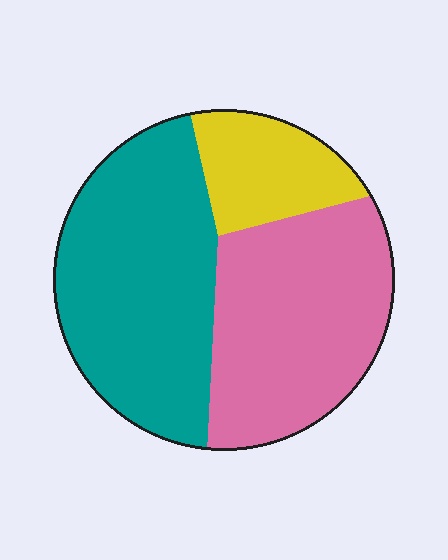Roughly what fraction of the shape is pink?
Pink covers roughly 40% of the shape.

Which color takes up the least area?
Yellow, at roughly 15%.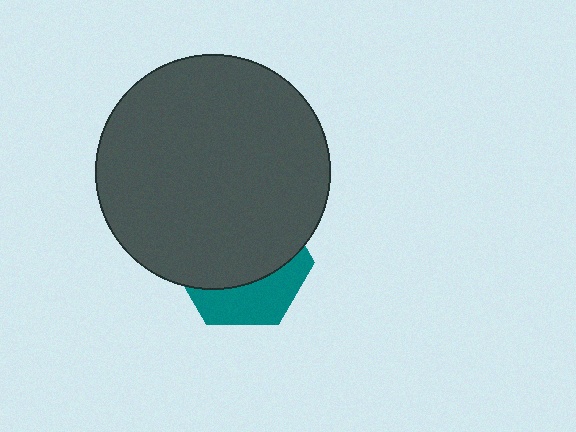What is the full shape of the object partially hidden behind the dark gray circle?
The partially hidden object is a teal hexagon.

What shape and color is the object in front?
The object in front is a dark gray circle.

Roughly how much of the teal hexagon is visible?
A small part of it is visible (roughly 34%).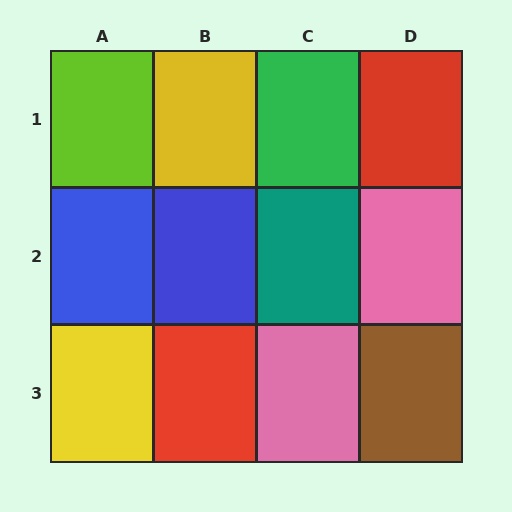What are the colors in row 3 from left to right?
Yellow, red, pink, brown.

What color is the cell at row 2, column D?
Pink.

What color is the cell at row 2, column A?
Blue.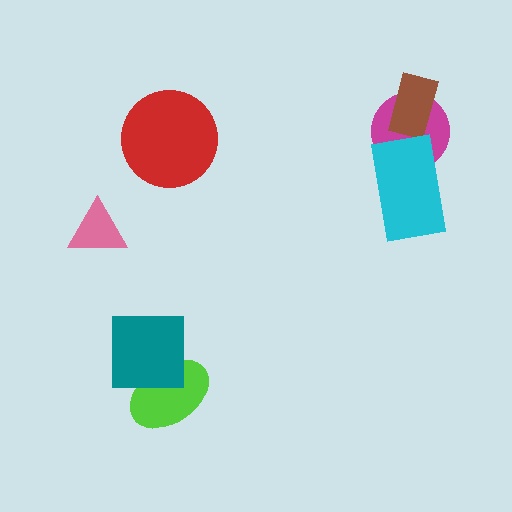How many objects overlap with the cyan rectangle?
1 object overlaps with the cyan rectangle.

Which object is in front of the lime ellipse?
The teal square is in front of the lime ellipse.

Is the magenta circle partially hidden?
Yes, it is partially covered by another shape.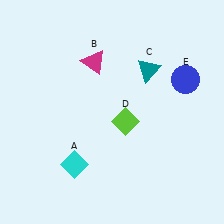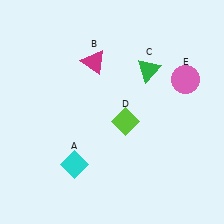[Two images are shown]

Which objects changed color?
C changed from teal to green. E changed from blue to pink.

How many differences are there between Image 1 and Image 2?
There are 2 differences between the two images.